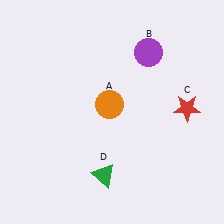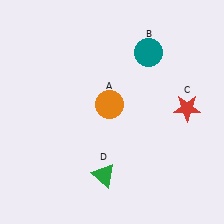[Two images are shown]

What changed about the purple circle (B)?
In Image 1, B is purple. In Image 2, it changed to teal.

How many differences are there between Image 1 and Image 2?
There is 1 difference between the two images.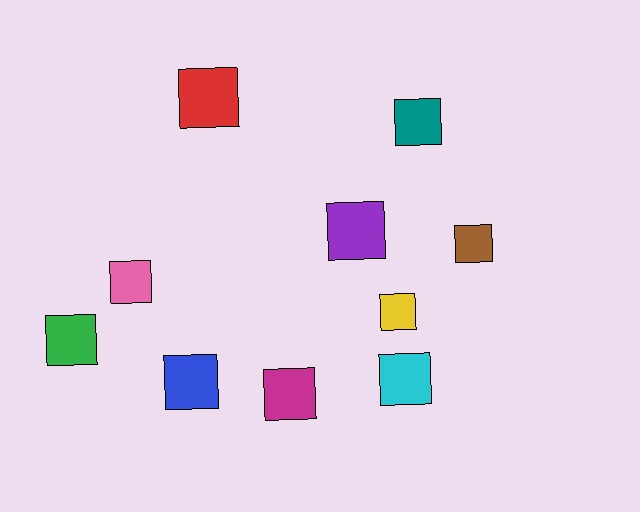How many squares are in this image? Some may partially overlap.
There are 10 squares.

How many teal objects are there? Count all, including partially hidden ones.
There is 1 teal object.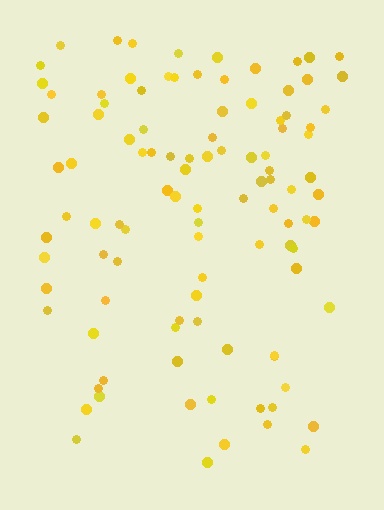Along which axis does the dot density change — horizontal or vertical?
Vertical.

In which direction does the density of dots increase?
From bottom to top, with the top side densest.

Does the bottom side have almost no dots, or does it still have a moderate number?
Still a moderate number, just noticeably fewer than the top.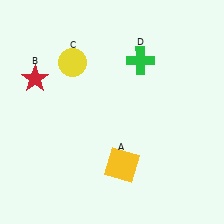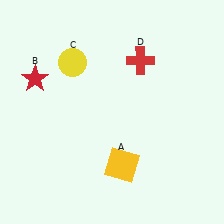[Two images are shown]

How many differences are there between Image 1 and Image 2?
There is 1 difference between the two images.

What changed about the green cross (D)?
In Image 1, D is green. In Image 2, it changed to red.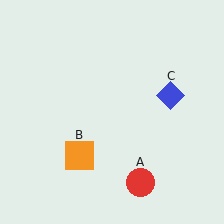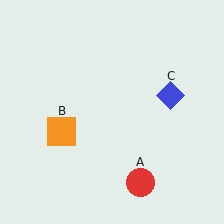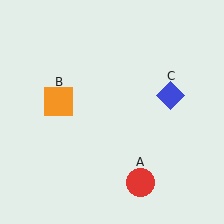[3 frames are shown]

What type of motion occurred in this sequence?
The orange square (object B) rotated clockwise around the center of the scene.